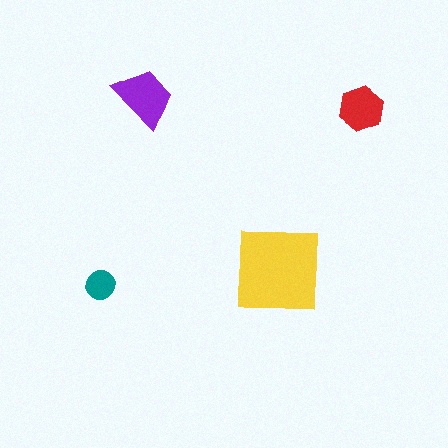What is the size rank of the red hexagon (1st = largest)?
3rd.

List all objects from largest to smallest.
The yellow square, the purple trapezoid, the red hexagon, the teal circle.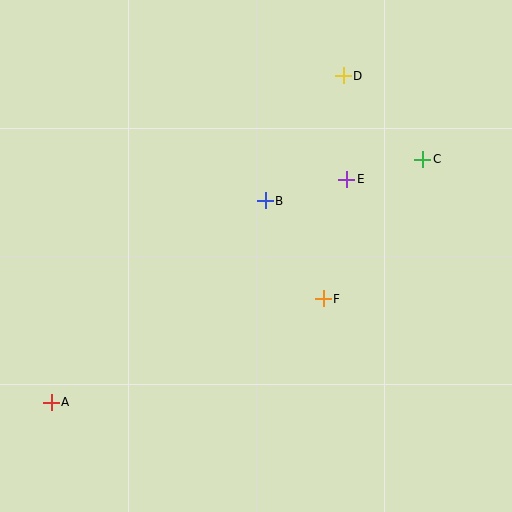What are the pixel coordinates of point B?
Point B is at (265, 201).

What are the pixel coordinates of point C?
Point C is at (423, 159).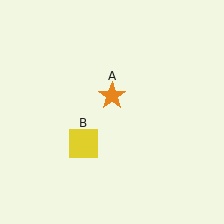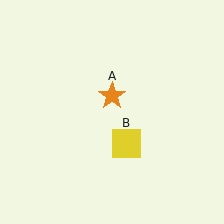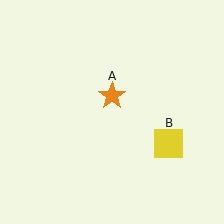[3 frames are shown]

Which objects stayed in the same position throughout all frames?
Orange star (object A) remained stationary.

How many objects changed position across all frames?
1 object changed position: yellow square (object B).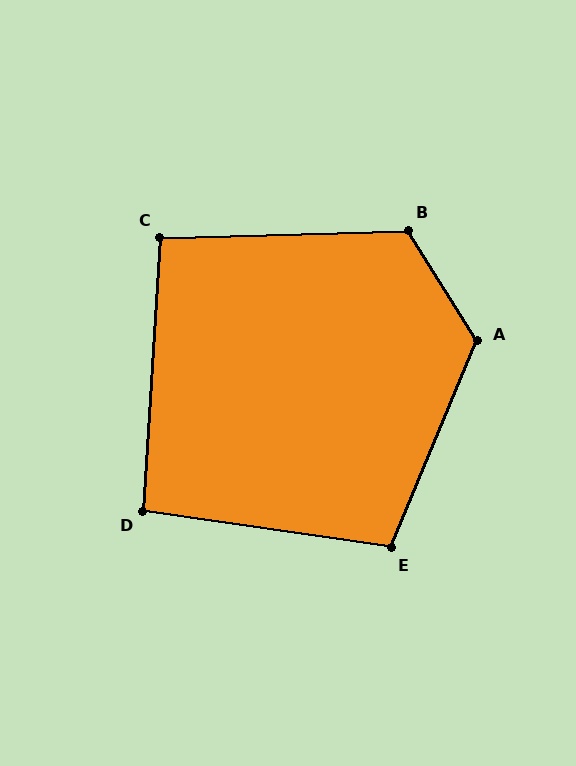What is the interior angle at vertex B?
Approximately 121 degrees (obtuse).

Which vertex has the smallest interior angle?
D, at approximately 94 degrees.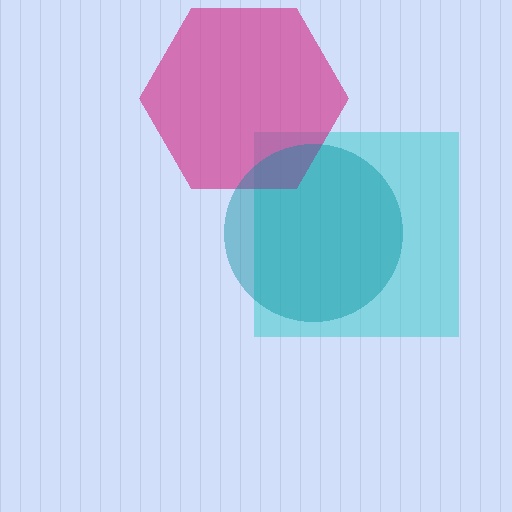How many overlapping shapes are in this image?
There are 3 overlapping shapes in the image.